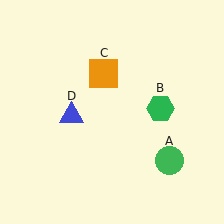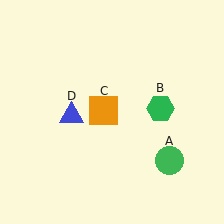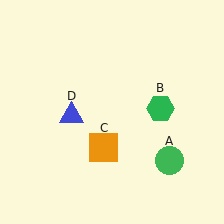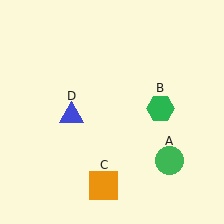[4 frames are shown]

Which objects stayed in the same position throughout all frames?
Green circle (object A) and green hexagon (object B) and blue triangle (object D) remained stationary.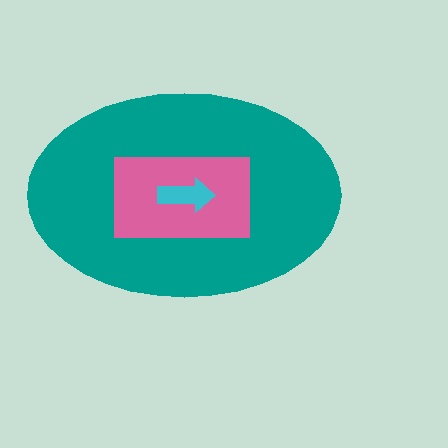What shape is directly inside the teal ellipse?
The pink rectangle.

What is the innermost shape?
The cyan arrow.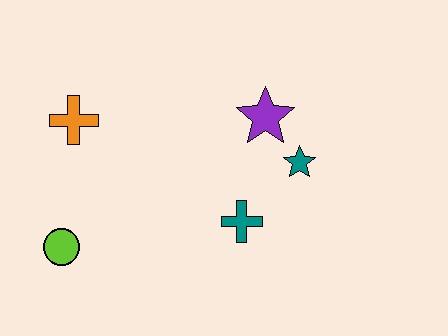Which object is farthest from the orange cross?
The teal star is farthest from the orange cross.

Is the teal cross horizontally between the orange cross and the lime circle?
No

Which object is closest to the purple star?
The teal star is closest to the purple star.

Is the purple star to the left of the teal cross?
No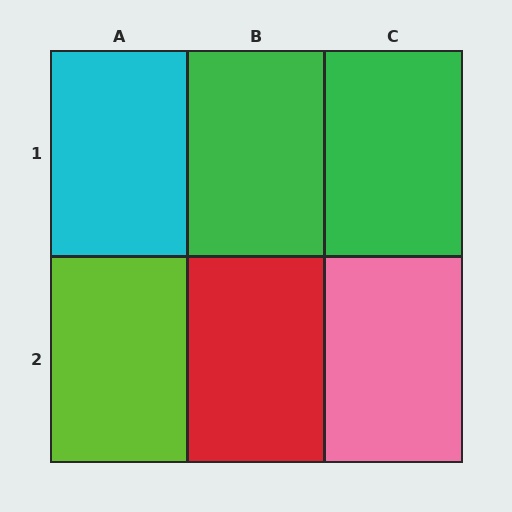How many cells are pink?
1 cell is pink.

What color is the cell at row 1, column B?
Green.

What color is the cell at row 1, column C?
Green.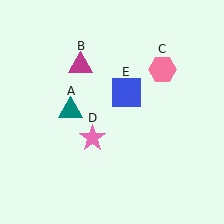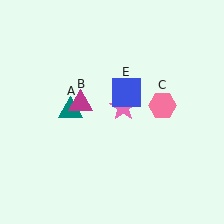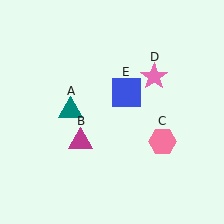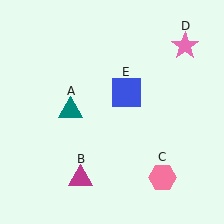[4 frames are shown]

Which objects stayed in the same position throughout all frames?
Teal triangle (object A) and blue square (object E) remained stationary.